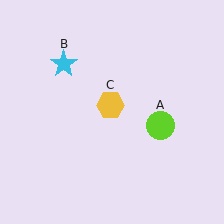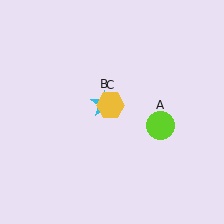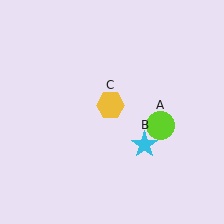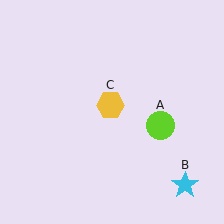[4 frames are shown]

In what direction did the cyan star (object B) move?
The cyan star (object B) moved down and to the right.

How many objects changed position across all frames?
1 object changed position: cyan star (object B).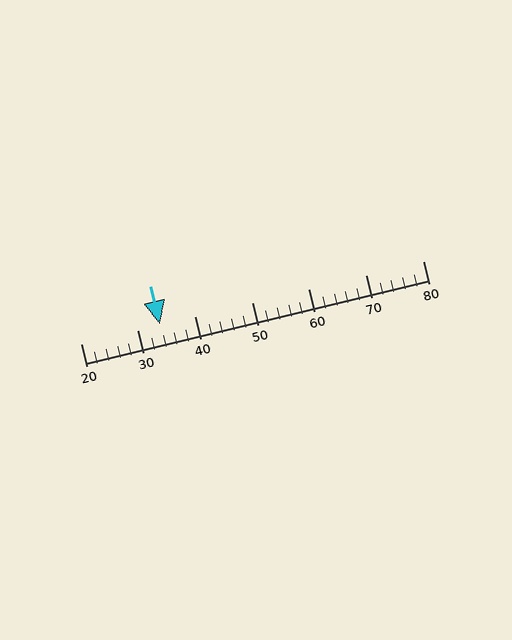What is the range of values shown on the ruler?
The ruler shows values from 20 to 80.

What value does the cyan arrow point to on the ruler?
The cyan arrow points to approximately 34.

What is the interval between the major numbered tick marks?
The major tick marks are spaced 10 units apart.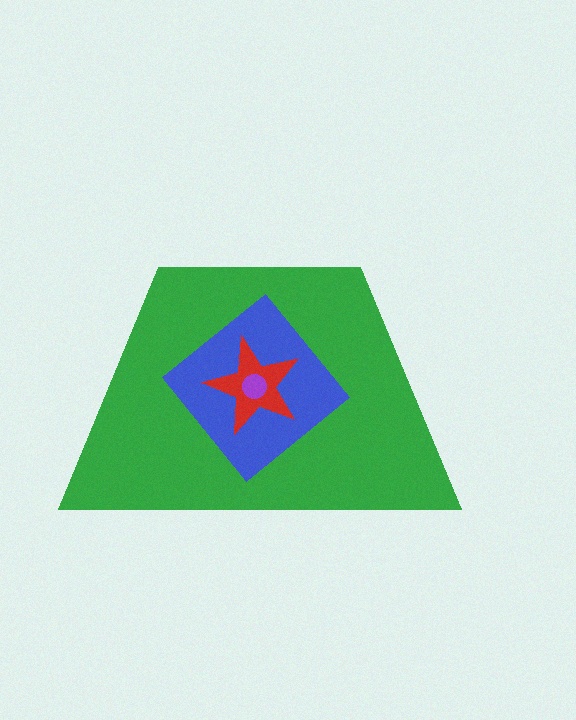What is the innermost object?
The purple circle.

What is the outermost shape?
The green trapezoid.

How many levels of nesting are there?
4.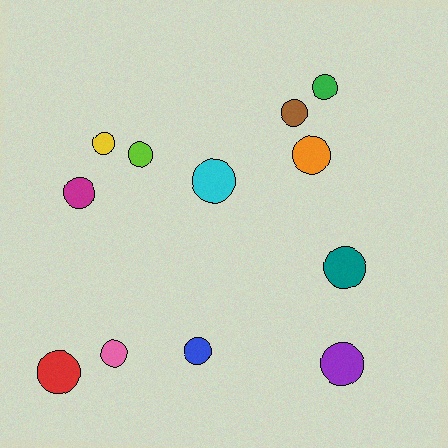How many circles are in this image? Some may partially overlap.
There are 12 circles.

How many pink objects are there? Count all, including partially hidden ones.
There is 1 pink object.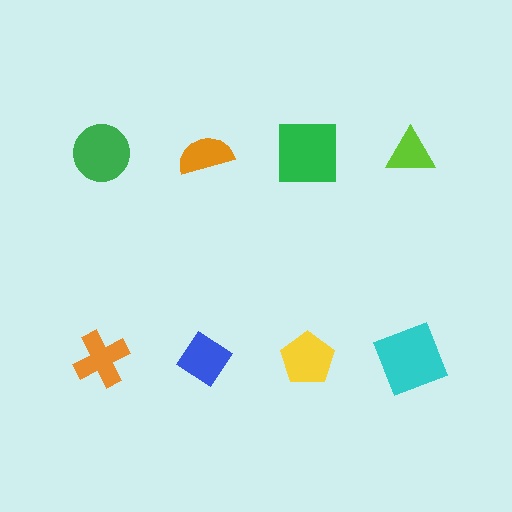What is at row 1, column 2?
An orange semicircle.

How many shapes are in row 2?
4 shapes.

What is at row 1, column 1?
A green circle.